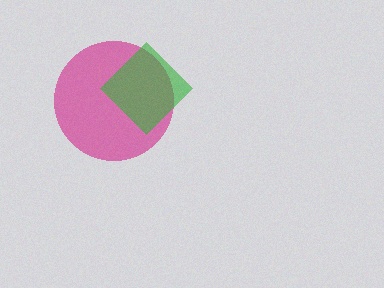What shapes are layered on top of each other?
The layered shapes are: a magenta circle, a green diamond.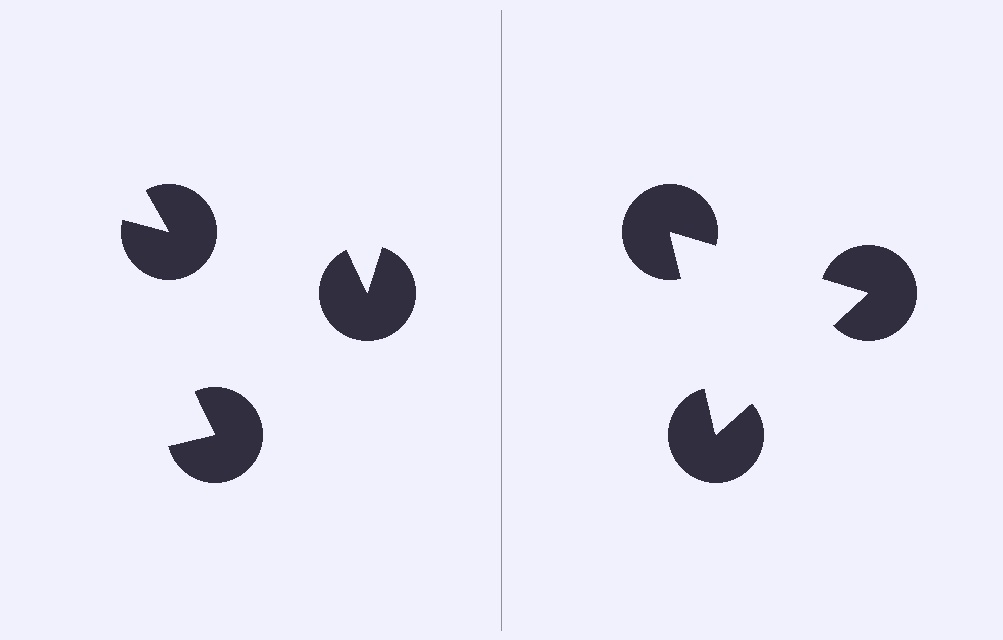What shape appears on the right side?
An illusory triangle.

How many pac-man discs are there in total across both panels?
6 — 3 on each side.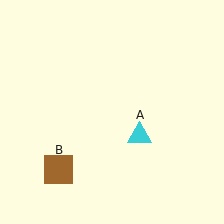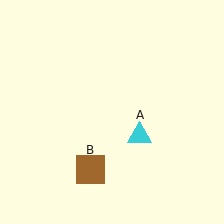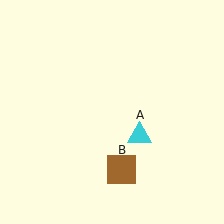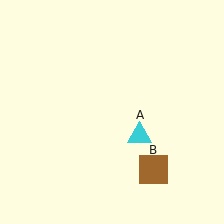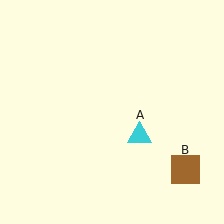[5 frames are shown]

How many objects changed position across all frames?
1 object changed position: brown square (object B).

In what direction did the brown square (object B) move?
The brown square (object B) moved right.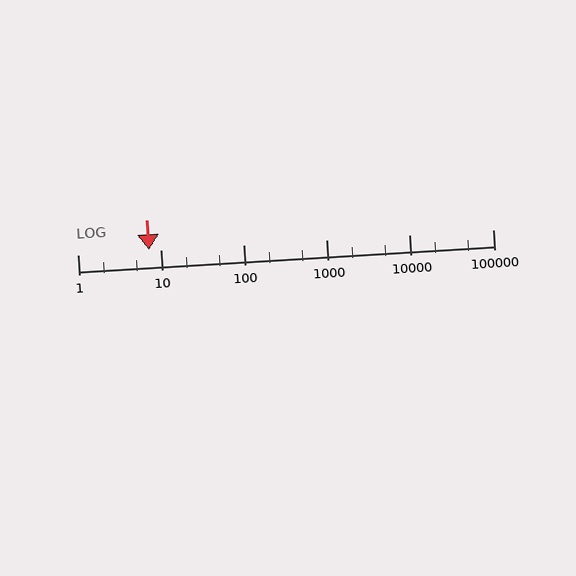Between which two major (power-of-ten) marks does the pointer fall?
The pointer is between 1 and 10.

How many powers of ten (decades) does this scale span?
The scale spans 5 decades, from 1 to 100000.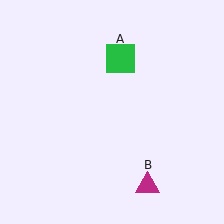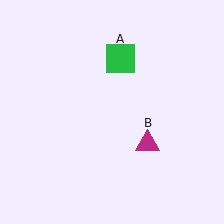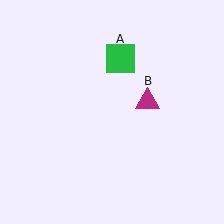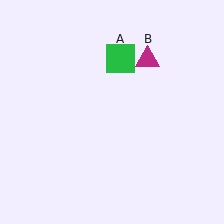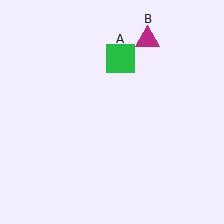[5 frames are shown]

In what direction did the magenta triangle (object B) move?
The magenta triangle (object B) moved up.